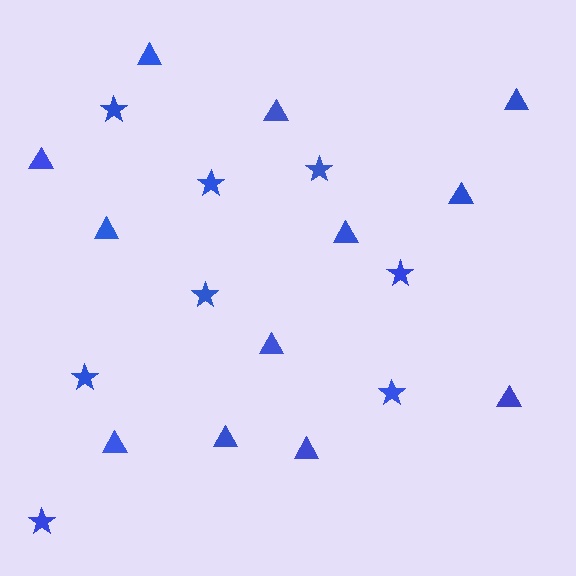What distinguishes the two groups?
There are 2 groups: one group of stars (8) and one group of triangles (12).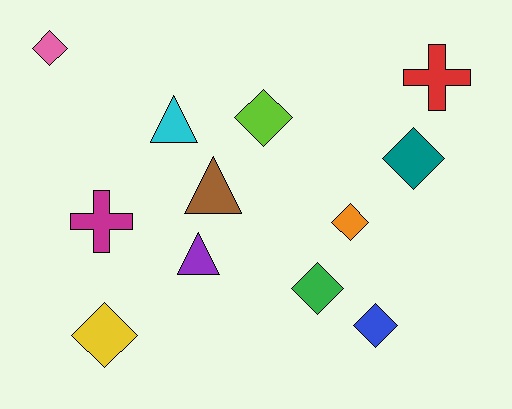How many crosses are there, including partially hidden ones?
There are 2 crosses.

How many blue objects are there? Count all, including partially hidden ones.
There is 1 blue object.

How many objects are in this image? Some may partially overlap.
There are 12 objects.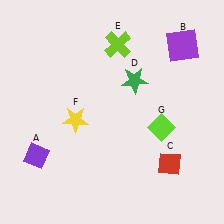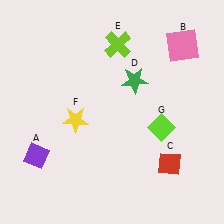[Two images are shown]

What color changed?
The square (B) changed from purple in Image 1 to pink in Image 2.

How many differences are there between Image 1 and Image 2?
There is 1 difference between the two images.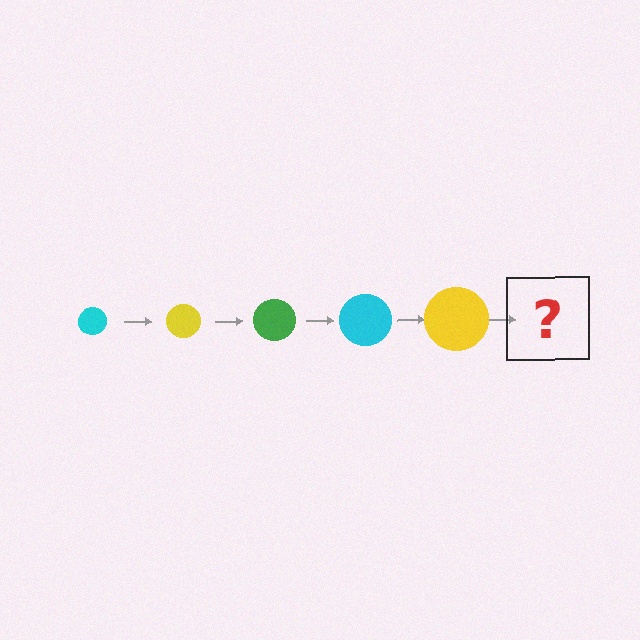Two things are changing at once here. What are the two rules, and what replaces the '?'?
The two rules are that the circle grows larger each step and the color cycles through cyan, yellow, and green. The '?' should be a green circle, larger than the previous one.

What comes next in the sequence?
The next element should be a green circle, larger than the previous one.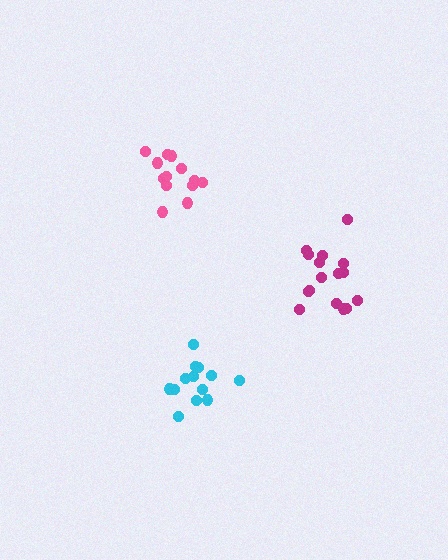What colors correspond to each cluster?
The clusters are colored: cyan, pink, magenta.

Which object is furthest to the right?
The magenta cluster is rightmost.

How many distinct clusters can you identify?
There are 3 distinct clusters.